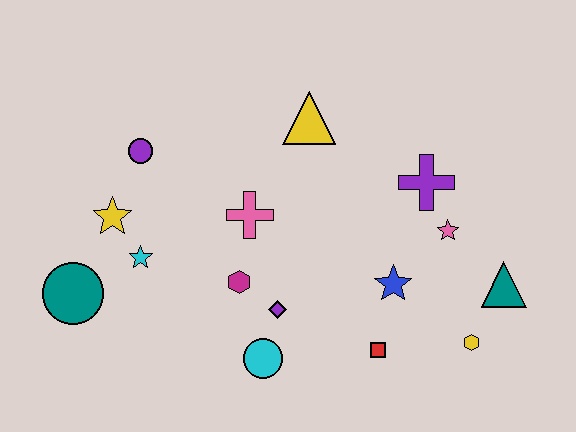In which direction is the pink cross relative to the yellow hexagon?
The pink cross is to the left of the yellow hexagon.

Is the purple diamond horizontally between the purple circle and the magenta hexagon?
No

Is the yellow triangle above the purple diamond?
Yes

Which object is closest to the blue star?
The red square is closest to the blue star.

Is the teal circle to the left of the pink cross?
Yes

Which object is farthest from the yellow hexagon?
The teal circle is farthest from the yellow hexagon.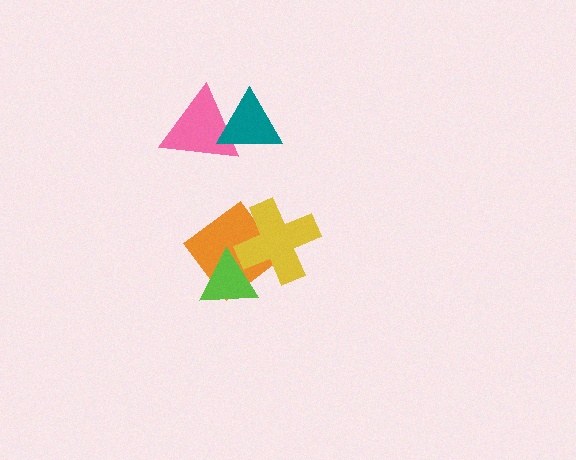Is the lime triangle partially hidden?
Yes, it is partially covered by another shape.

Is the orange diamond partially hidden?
Yes, it is partially covered by another shape.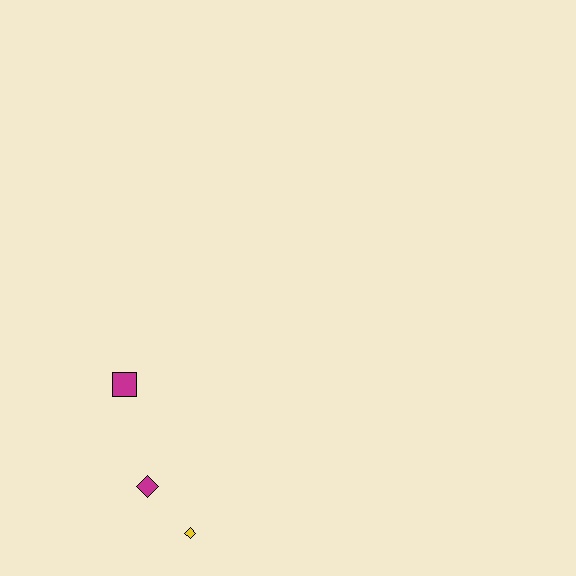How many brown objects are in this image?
There are no brown objects.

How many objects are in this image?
There are 3 objects.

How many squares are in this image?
There is 1 square.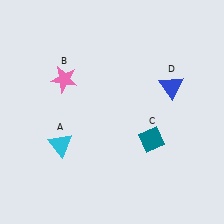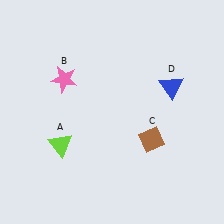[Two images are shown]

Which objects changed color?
A changed from cyan to lime. C changed from teal to brown.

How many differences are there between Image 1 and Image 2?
There are 2 differences between the two images.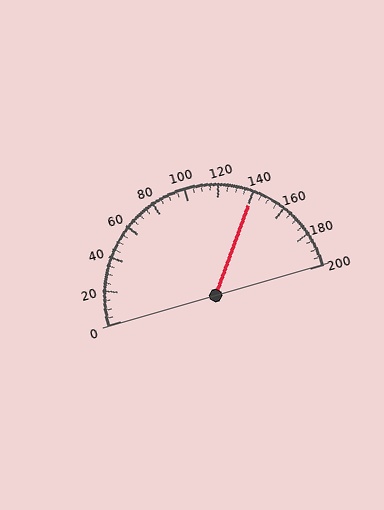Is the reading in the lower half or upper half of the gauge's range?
The reading is in the upper half of the range (0 to 200).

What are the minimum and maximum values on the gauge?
The gauge ranges from 0 to 200.